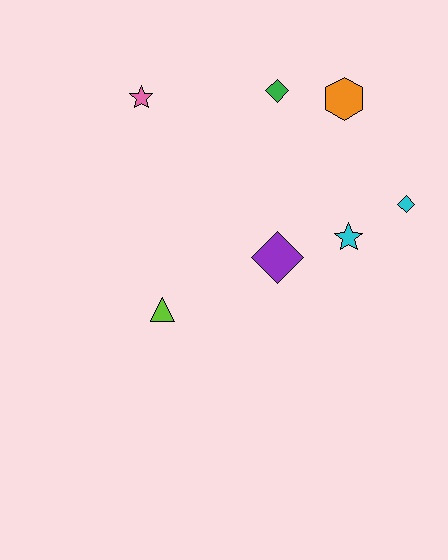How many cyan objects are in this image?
There are 2 cyan objects.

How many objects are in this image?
There are 7 objects.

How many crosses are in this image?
There are no crosses.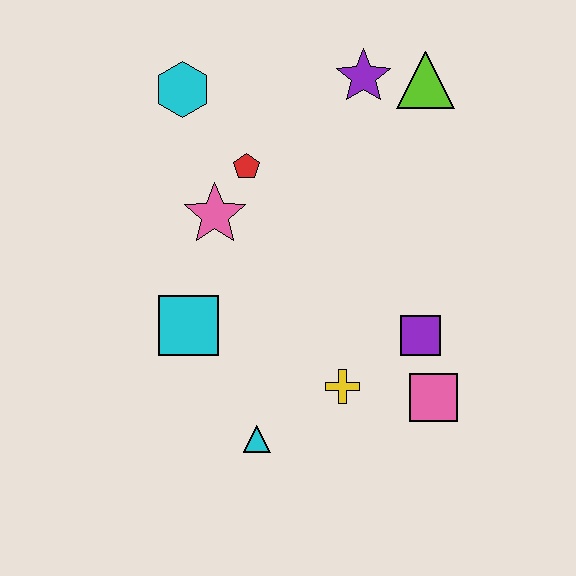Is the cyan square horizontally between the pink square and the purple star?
No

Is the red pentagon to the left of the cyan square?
No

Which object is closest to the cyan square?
The pink star is closest to the cyan square.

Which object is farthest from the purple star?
The cyan triangle is farthest from the purple star.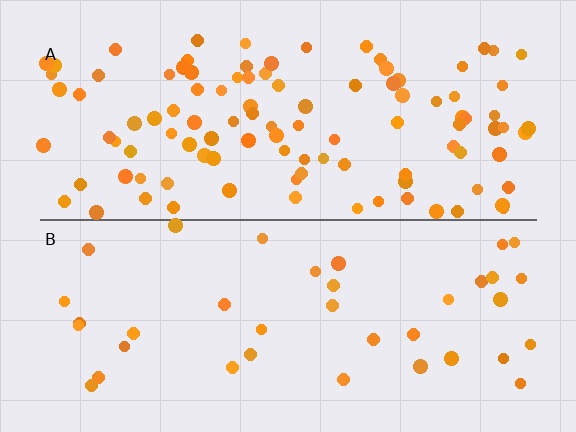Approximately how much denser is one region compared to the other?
Approximately 2.8× — region A over region B.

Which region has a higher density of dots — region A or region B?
A (the top).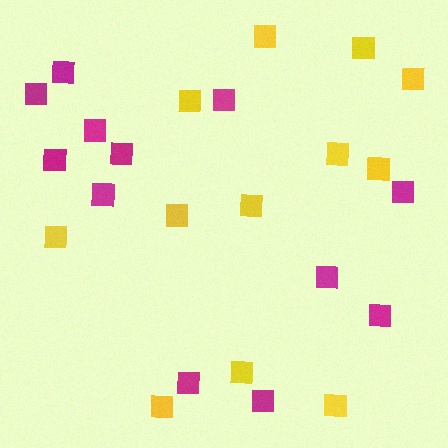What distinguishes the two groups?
There are 2 groups: one group of magenta squares (12) and one group of yellow squares (12).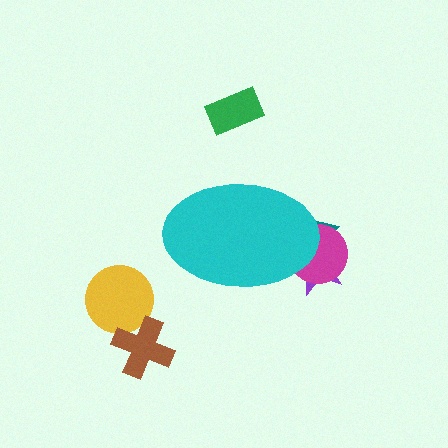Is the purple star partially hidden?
Yes, the purple star is partially hidden behind the cyan ellipse.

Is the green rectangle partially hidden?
No, the green rectangle is fully visible.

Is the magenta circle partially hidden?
Yes, the magenta circle is partially hidden behind the cyan ellipse.